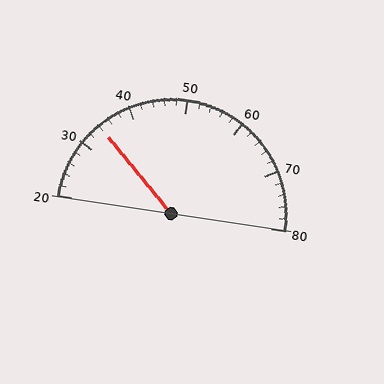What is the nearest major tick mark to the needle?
The nearest major tick mark is 30.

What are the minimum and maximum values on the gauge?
The gauge ranges from 20 to 80.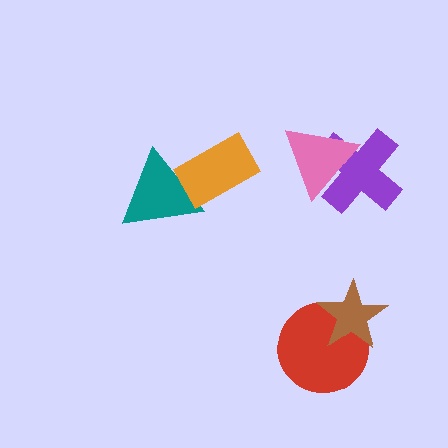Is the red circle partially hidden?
Yes, it is partially covered by another shape.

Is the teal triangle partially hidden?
Yes, it is partially covered by another shape.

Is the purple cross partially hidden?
Yes, it is partially covered by another shape.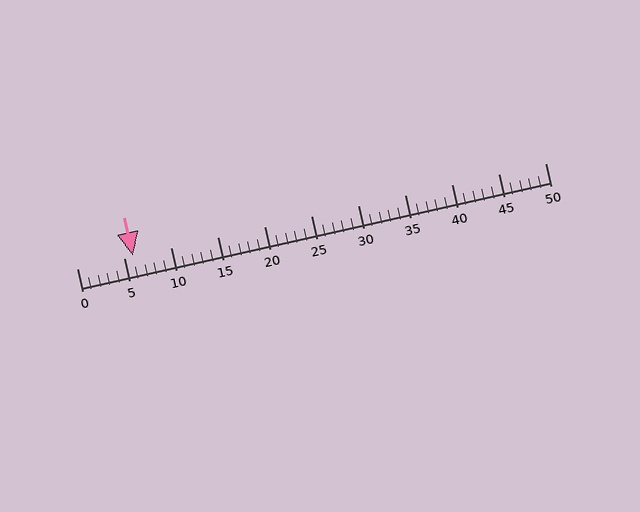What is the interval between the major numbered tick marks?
The major tick marks are spaced 5 units apart.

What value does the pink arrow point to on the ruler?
The pink arrow points to approximately 6.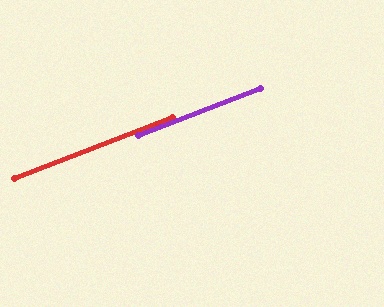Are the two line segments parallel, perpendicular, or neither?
Parallel — their directions differ by only 0.2°.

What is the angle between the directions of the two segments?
Approximately 0 degrees.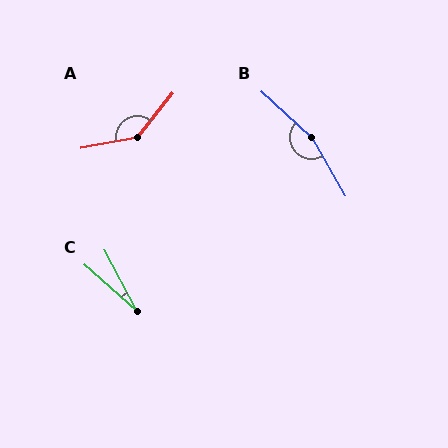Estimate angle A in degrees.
Approximately 139 degrees.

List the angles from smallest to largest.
C (21°), A (139°), B (162°).